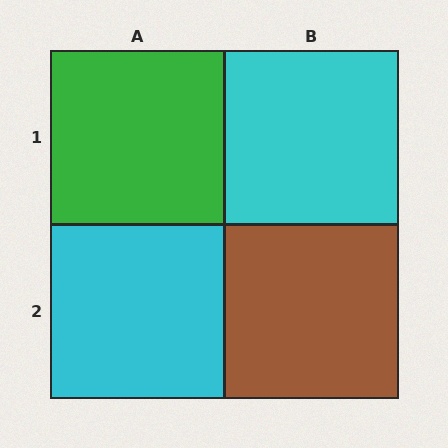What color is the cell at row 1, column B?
Cyan.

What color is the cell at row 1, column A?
Green.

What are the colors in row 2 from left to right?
Cyan, brown.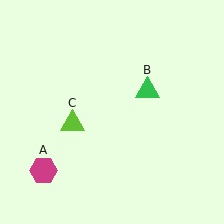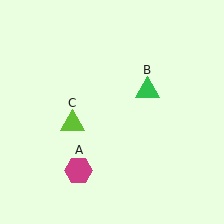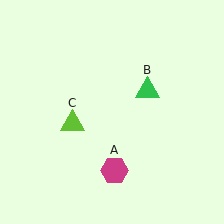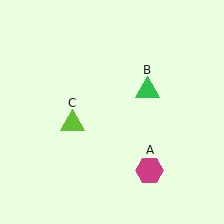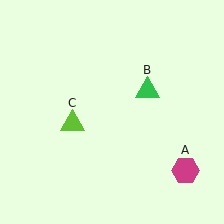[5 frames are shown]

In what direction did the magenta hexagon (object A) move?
The magenta hexagon (object A) moved right.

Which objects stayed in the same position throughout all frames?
Green triangle (object B) and lime triangle (object C) remained stationary.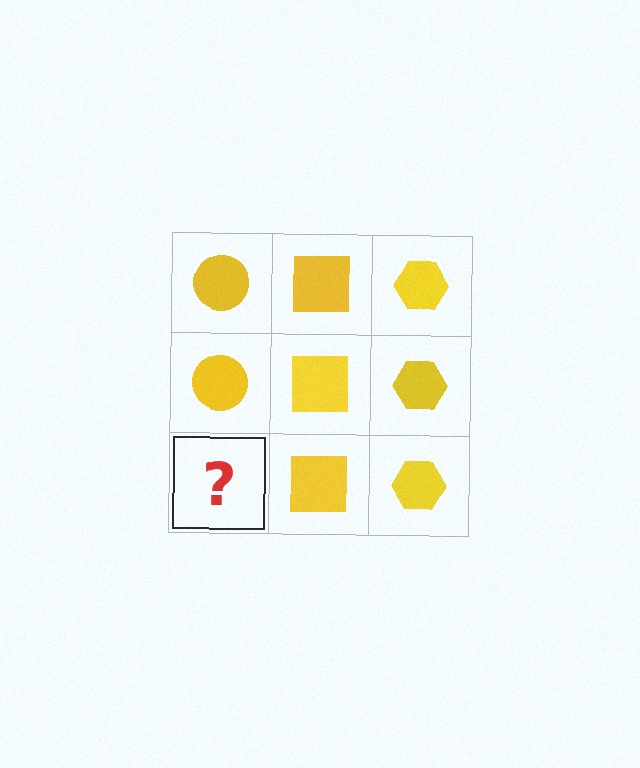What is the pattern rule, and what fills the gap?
The rule is that each column has a consistent shape. The gap should be filled with a yellow circle.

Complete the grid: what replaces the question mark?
The question mark should be replaced with a yellow circle.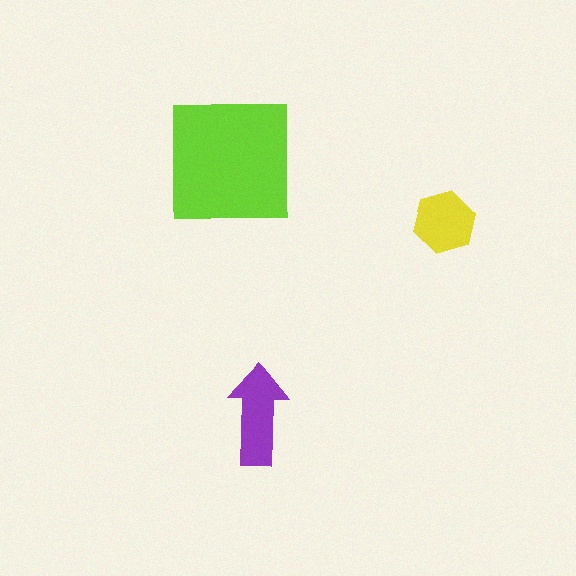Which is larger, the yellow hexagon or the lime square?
The lime square.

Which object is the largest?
The lime square.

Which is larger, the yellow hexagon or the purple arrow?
The purple arrow.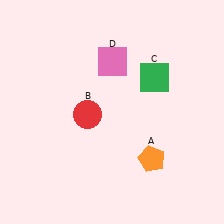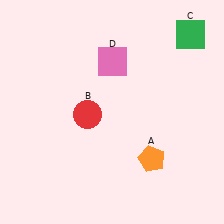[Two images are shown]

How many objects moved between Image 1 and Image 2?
1 object moved between the two images.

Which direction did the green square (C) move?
The green square (C) moved up.